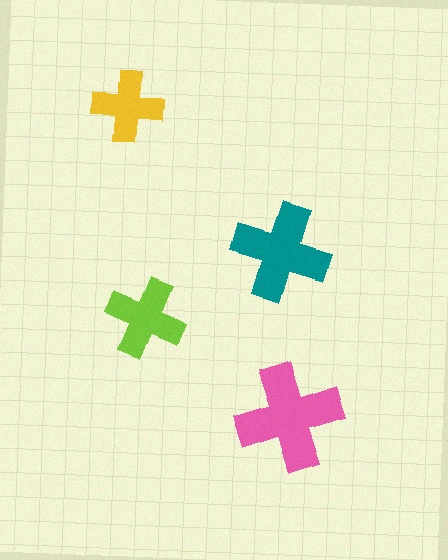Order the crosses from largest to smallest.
the pink one, the teal one, the lime one, the yellow one.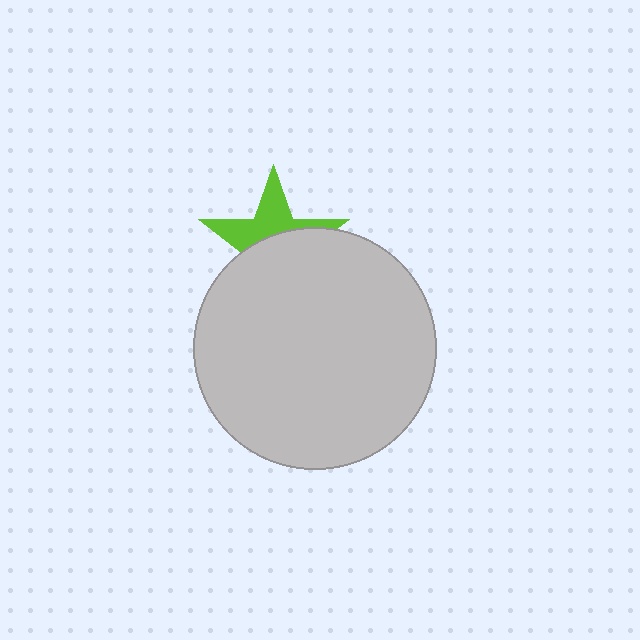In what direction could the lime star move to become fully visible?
The lime star could move up. That would shift it out from behind the light gray circle entirely.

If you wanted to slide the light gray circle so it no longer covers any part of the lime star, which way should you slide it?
Slide it down — that is the most direct way to separate the two shapes.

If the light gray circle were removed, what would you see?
You would see the complete lime star.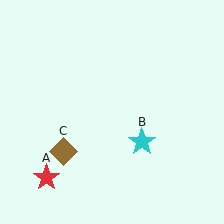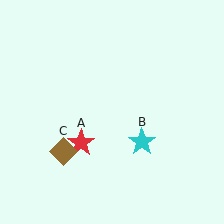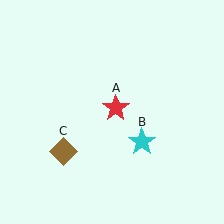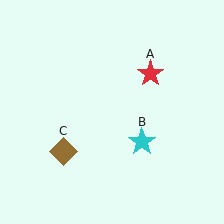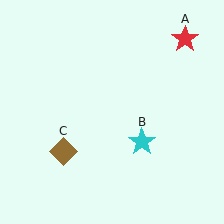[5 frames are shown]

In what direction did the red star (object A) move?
The red star (object A) moved up and to the right.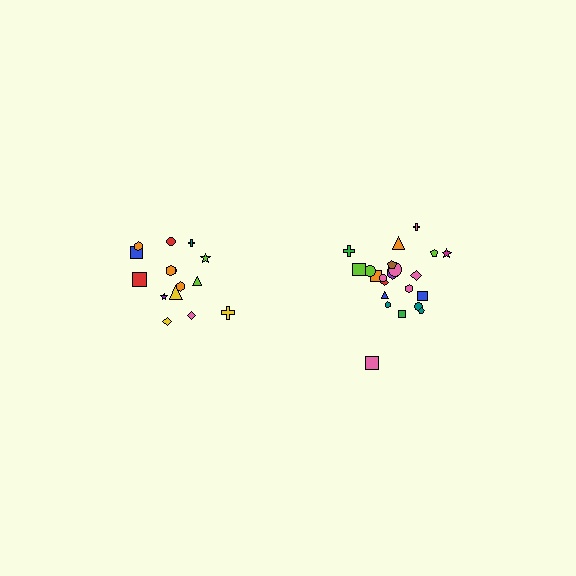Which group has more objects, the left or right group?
The right group.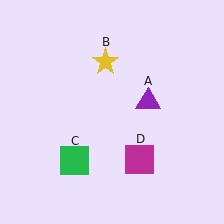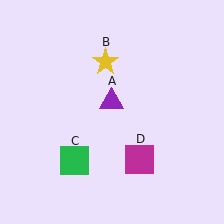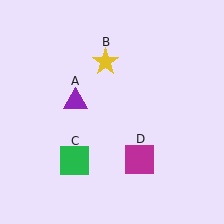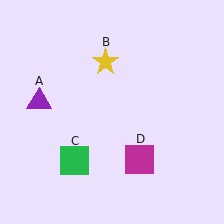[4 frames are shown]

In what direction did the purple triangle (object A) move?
The purple triangle (object A) moved left.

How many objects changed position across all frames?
1 object changed position: purple triangle (object A).